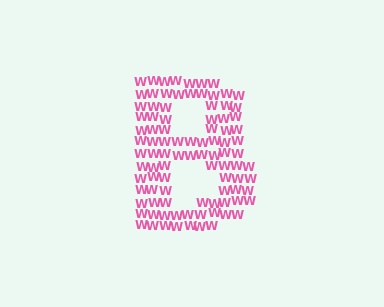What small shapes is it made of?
It is made of small letter W's.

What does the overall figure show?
The overall figure shows the letter B.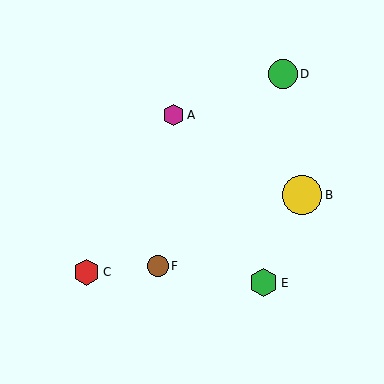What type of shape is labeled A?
Shape A is a magenta hexagon.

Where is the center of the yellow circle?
The center of the yellow circle is at (302, 195).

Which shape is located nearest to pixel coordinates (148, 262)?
The brown circle (labeled F) at (158, 266) is nearest to that location.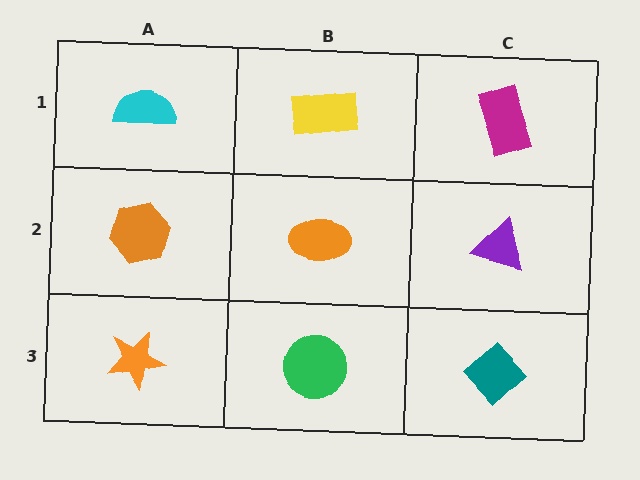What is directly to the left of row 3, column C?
A green circle.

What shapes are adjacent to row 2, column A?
A cyan semicircle (row 1, column A), an orange star (row 3, column A), an orange ellipse (row 2, column B).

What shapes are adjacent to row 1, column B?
An orange ellipse (row 2, column B), a cyan semicircle (row 1, column A), a magenta rectangle (row 1, column C).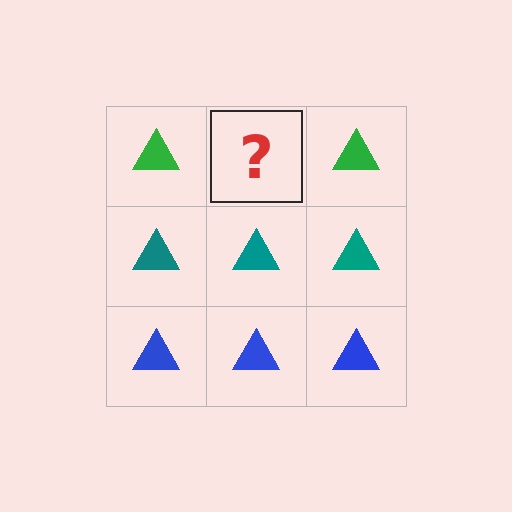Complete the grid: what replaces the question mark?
The question mark should be replaced with a green triangle.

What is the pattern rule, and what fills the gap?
The rule is that each row has a consistent color. The gap should be filled with a green triangle.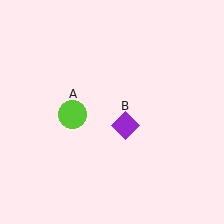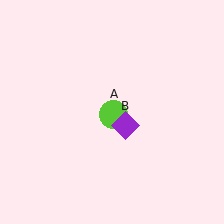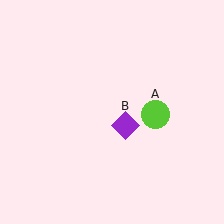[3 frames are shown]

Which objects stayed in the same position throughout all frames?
Purple diamond (object B) remained stationary.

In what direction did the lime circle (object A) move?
The lime circle (object A) moved right.